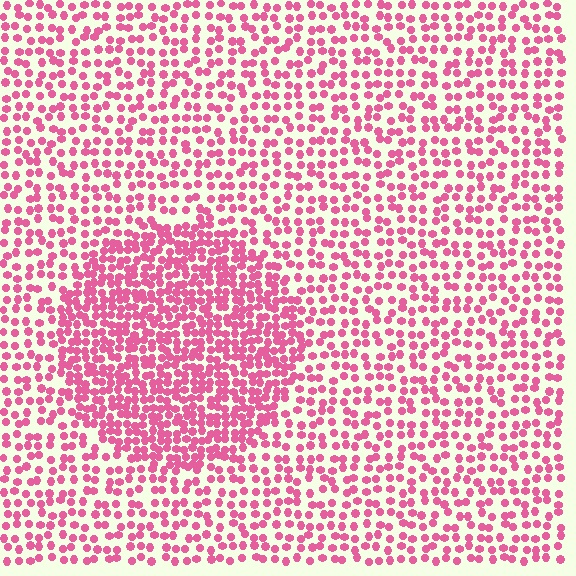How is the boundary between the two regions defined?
The boundary is defined by a change in element density (approximately 1.9x ratio). All elements are the same color, size, and shape.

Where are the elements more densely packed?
The elements are more densely packed inside the circle boundary.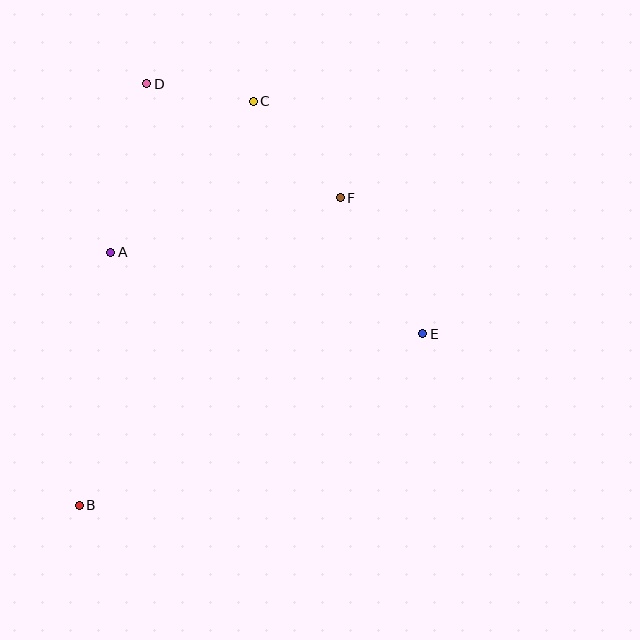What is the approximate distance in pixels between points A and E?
The distance between A and E is approximately 322 pixels.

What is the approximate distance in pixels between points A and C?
The distance between A and C is approximately 208 pixels.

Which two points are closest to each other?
Points C and D are closest to each other.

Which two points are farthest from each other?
Points B and C are farthest from each other.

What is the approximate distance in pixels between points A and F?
The distance between A and F is approximately 236 pixels.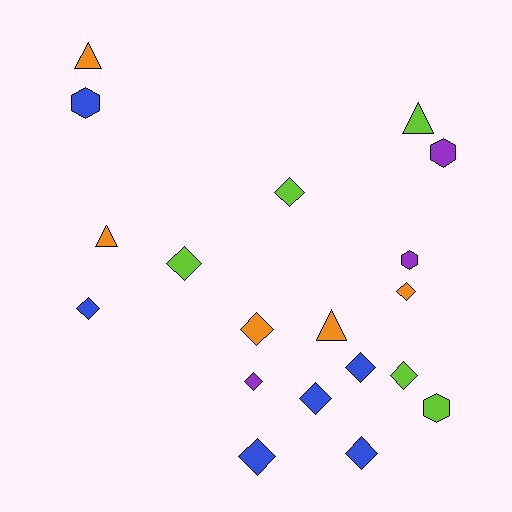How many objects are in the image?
There are 19 objects.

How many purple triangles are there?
There are no purple triangles.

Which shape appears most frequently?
Diamond, with 11 objects.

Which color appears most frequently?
Blue, with 6 objects.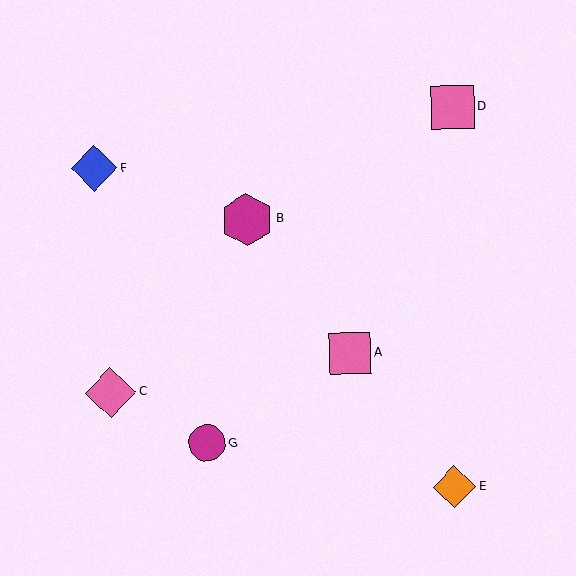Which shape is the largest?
The magenta hexagon (labeled B) is the largest.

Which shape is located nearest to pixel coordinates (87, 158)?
The blue diamond (labeled F) at (94, 168) is nearest to that location.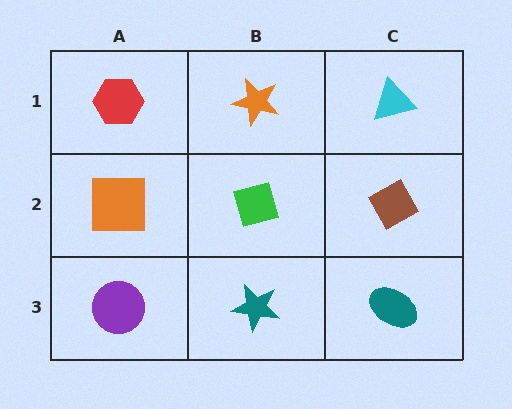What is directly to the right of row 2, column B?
A brown diamond.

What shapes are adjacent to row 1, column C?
A brown diamond (row 2, column C), an orange star (row 1, column B).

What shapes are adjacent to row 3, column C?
A brown diamond (row 2, column C), a teal star (row 3, column B).